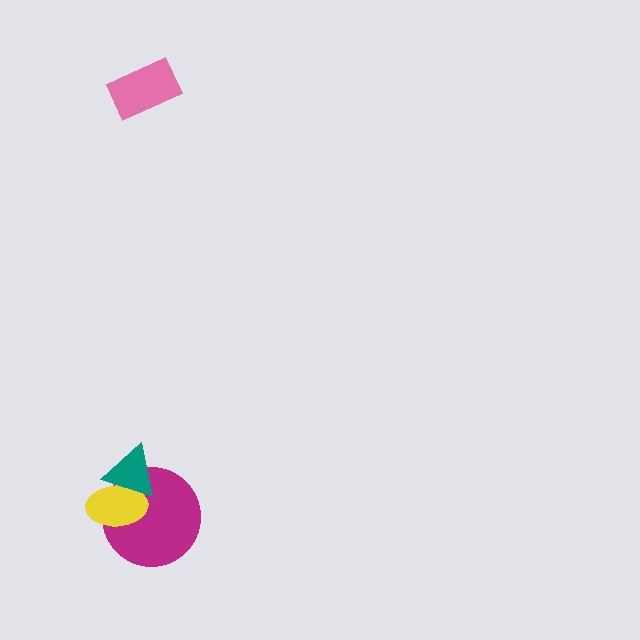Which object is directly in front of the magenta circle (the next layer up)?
The yellow ellipse is directly in front of the magenta circle.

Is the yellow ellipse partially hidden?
Yes, it is partially covered by another shape.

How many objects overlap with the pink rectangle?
0 objects overlap with the pink rectangle.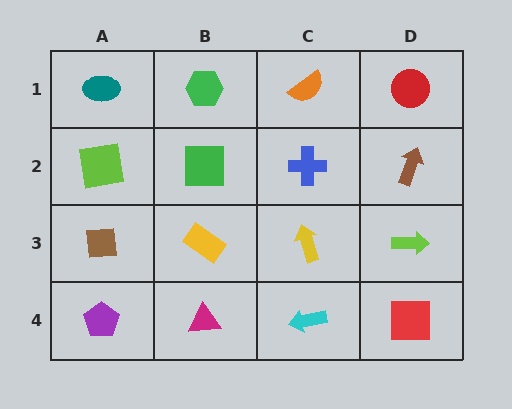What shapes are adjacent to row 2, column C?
An orange semicircle (row 1, column C), a yellow arrow (row 3, column C), a green square (row 2, column B), a brown arrow (row 2, column D).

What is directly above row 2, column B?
A green hexagon.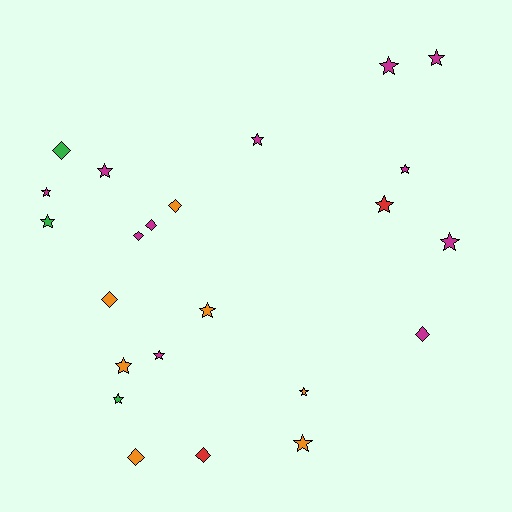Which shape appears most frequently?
Star, with 15 objects.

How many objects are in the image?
There are 23 objects.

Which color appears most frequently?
Magenta, with 11 objects.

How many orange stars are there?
There are 4 orange stars.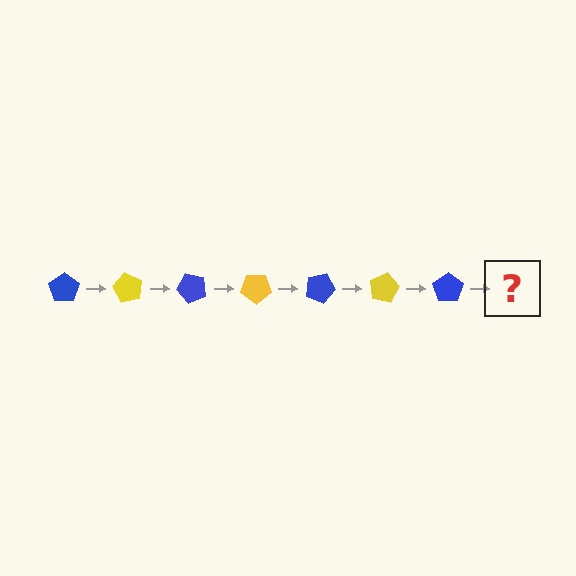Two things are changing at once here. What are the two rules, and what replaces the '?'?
The two rules are that it rotates 60 degrees each step and the color cycles through blue and yellow. The '?' should be a yellow pentagon, rotated 420 degrees from the start.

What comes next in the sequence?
The next element should be a yellow pentagon, rotated 420 degrees from the start.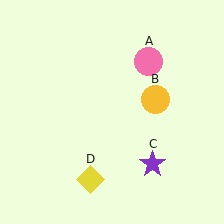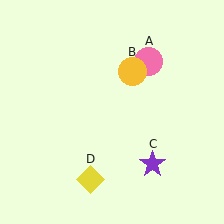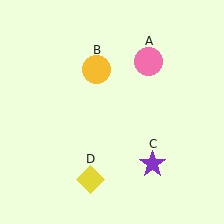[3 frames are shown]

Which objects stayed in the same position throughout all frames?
Pink circle (object A) and purple star (object C) and yellow diamond (object D) remained stationary.